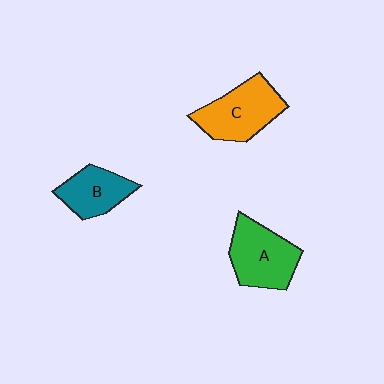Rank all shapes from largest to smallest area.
From largest to smallest: C (orange), A (green), B (teal).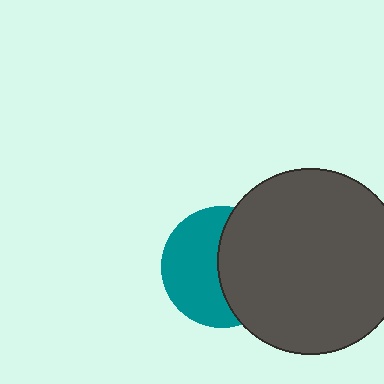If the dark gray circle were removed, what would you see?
You would see the complete teal circle.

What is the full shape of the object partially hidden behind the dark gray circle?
The partially hidden object is a teal circle.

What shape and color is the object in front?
The object in front is a dark gray circle.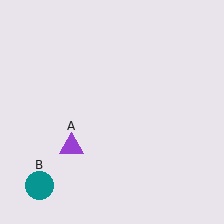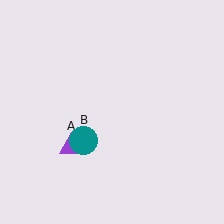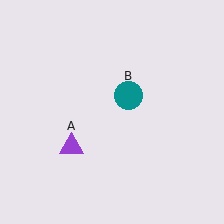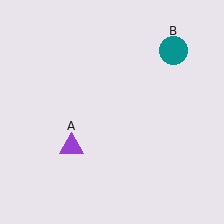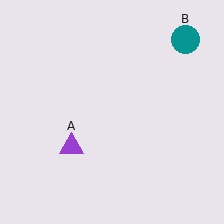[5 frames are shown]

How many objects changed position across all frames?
1 object changed position: teal circle (object B).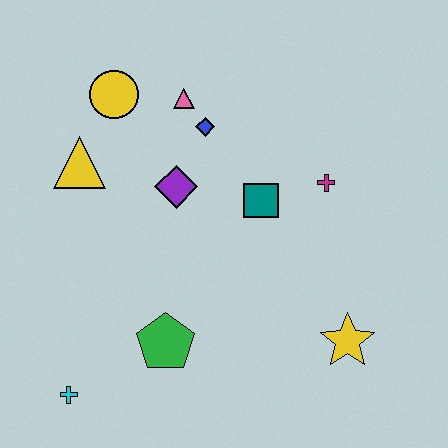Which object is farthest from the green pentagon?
The yellow circle is farthest from the green pentagon.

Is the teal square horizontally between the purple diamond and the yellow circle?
No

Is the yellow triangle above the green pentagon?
Yes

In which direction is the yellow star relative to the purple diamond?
The yellow star is to the right of the purple diamond.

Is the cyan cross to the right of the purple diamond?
No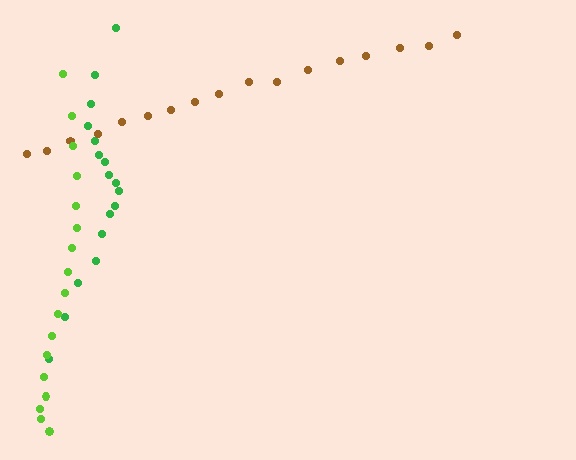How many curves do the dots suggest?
There are 3 distinct paths.